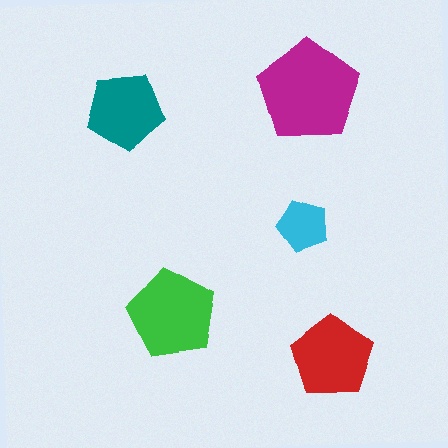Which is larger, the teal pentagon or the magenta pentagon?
The magenta one.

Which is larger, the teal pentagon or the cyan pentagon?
The teal one.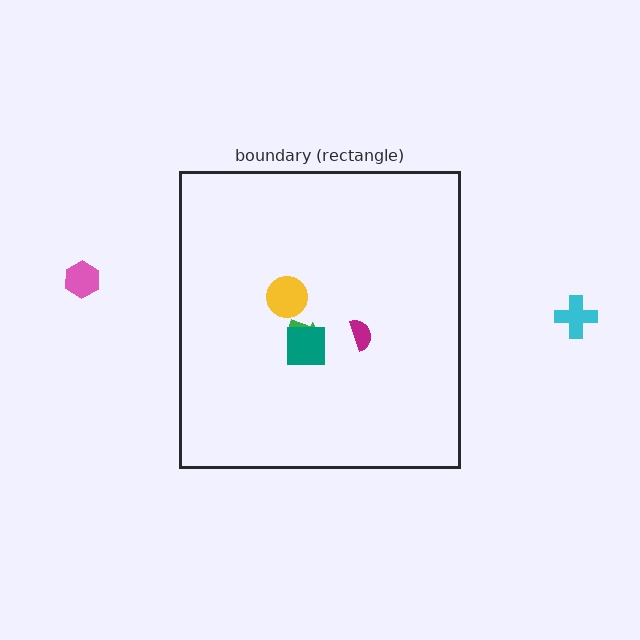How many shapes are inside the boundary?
4 inside, 2 outside.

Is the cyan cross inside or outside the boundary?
Outside.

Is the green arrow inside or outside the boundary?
Inside.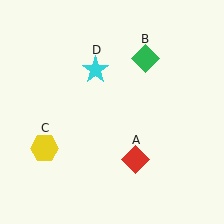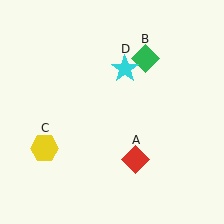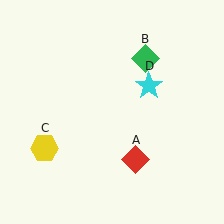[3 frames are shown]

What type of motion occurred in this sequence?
The cyan star (object D) rotated clockwise around the center of the scene.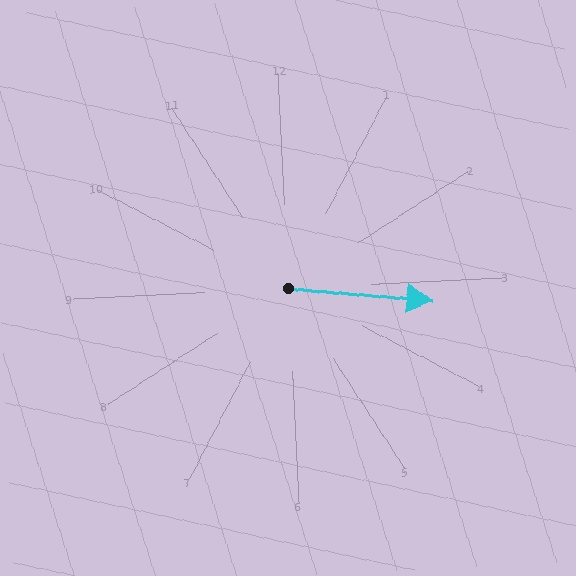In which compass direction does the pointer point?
East.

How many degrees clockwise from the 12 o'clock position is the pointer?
Approximately 98 degrees.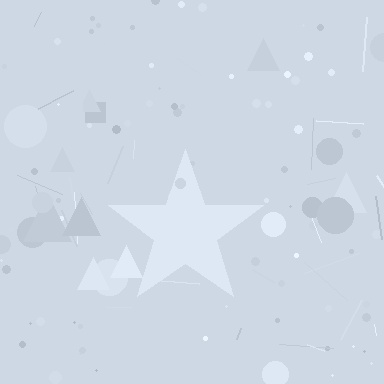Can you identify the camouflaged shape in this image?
The camouflaged shape is a star.